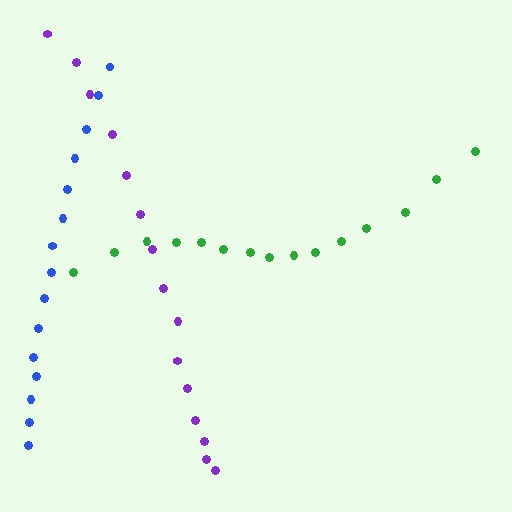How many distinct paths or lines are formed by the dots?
There are 3 distinct paths.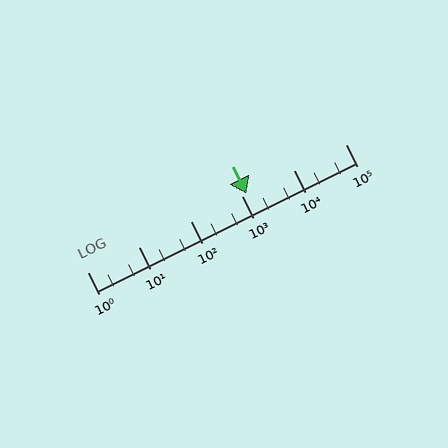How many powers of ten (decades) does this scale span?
The scale spans 5 decades, from 1 to 100000.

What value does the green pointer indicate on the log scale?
The pointer indicates approximately 1200.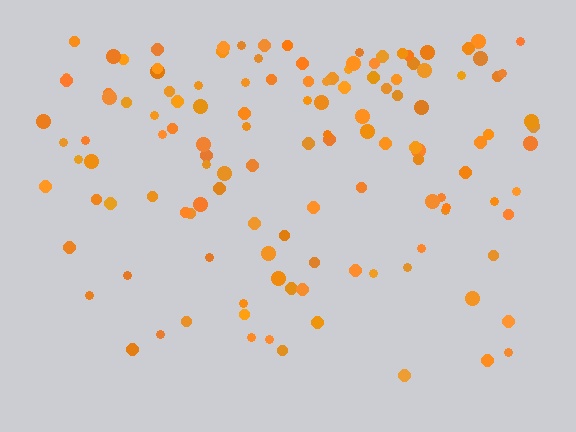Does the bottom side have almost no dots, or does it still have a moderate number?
Still a moderate number, just noticeably fewer than the top.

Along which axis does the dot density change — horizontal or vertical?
Vertical.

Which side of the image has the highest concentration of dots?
The top.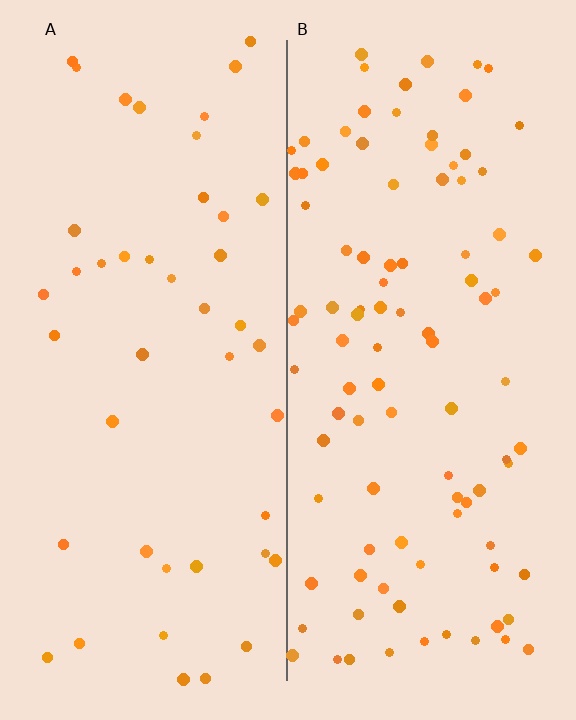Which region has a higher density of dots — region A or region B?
B (the right).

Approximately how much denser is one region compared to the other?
Approximately 2.2× — region B over region A.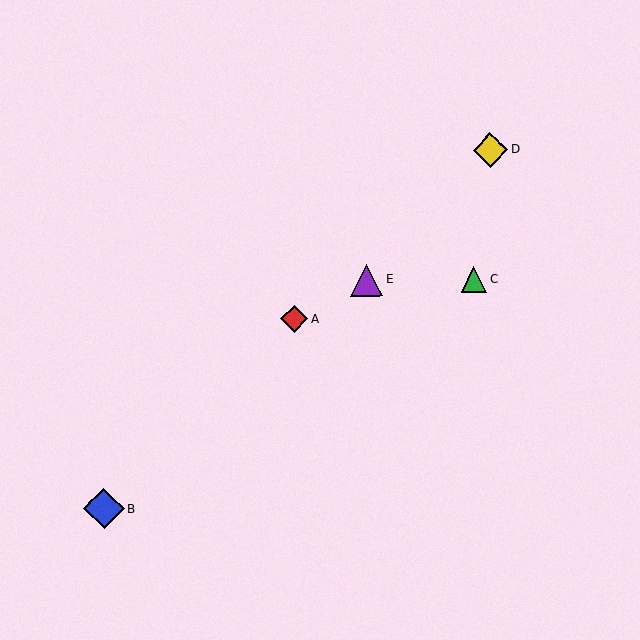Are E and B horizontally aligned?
No, E is at y≈280 and B is at y≈508.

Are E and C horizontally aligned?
Yes, both are at y≈280.